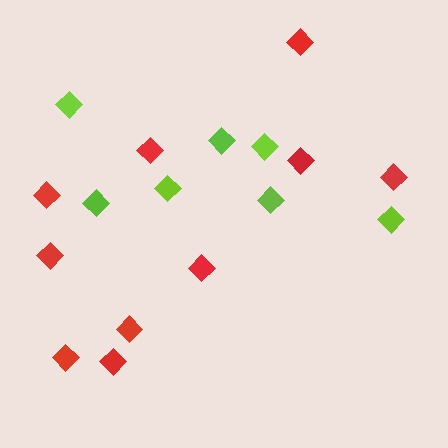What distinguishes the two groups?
There are 2 groups: one group of red diamonds (10) and one group of lime diamonds (7).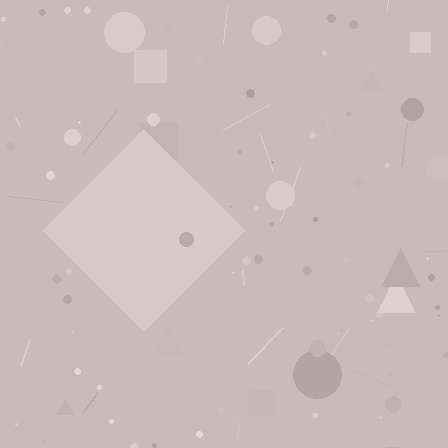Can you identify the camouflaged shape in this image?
The camouflaged shape is a diamond.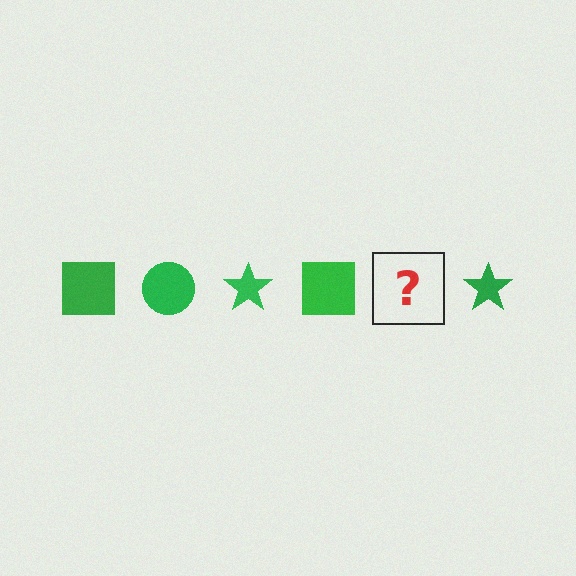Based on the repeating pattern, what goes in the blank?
The blank should be a green circle.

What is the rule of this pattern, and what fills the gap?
The rule is that the pattern cycles through square, circle, star shapes in green. The gap should be filled with a green circle.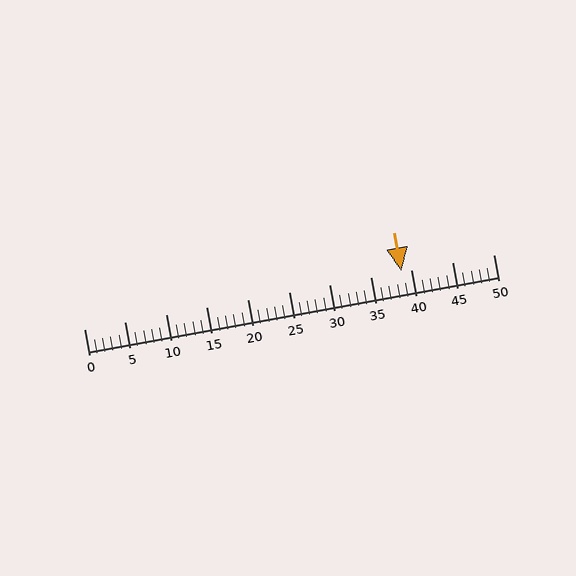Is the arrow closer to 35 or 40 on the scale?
The arrow is closer to 40.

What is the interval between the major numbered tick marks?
The major tick marks are spaced 5 units apart.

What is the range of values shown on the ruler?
The ruler shows values from 0 to 50.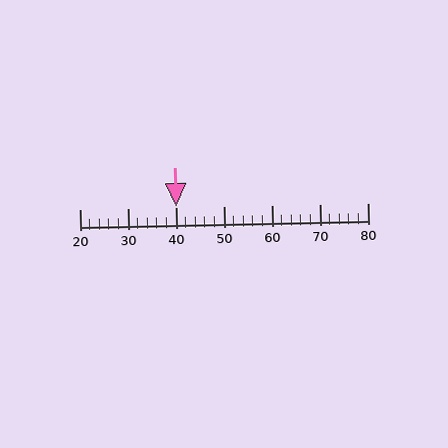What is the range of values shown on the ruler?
The ruler shows values from 20 to 80.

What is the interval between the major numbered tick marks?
The major tick marks are spaced 10 units apart.